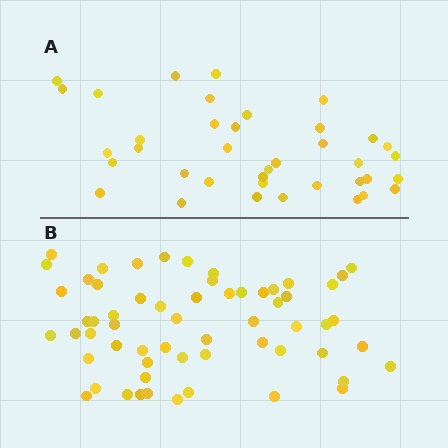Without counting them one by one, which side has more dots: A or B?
Region B (the bottom region) has more dots.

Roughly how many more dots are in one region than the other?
Region B has approximately 20 more dots than region A.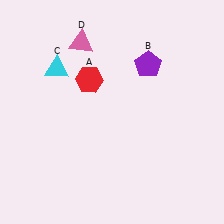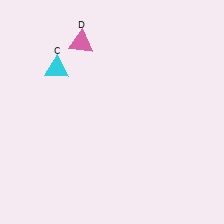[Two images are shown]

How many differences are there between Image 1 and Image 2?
There are 2 differences between the two images.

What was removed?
The purple pentagon (B), the red hexagon (A) were removed in Image 2.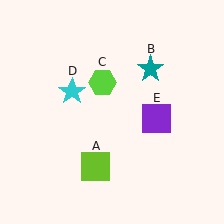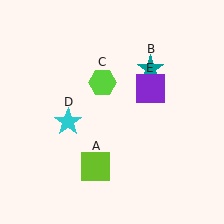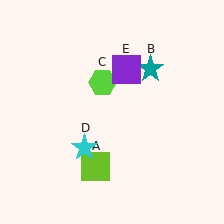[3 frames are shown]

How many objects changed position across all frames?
2 objects changed position: cyan star (object D), purple square (object E).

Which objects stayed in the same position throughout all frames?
Lime square (object A) and teal star (object B) and lime hexagon (object C) remained stationary.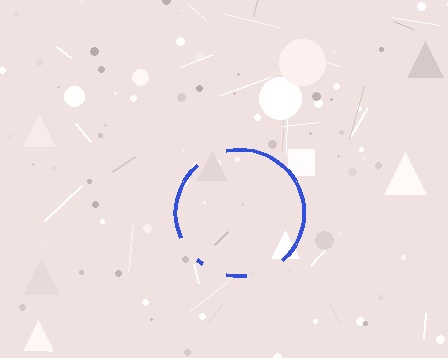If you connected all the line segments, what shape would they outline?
They would outline a circle.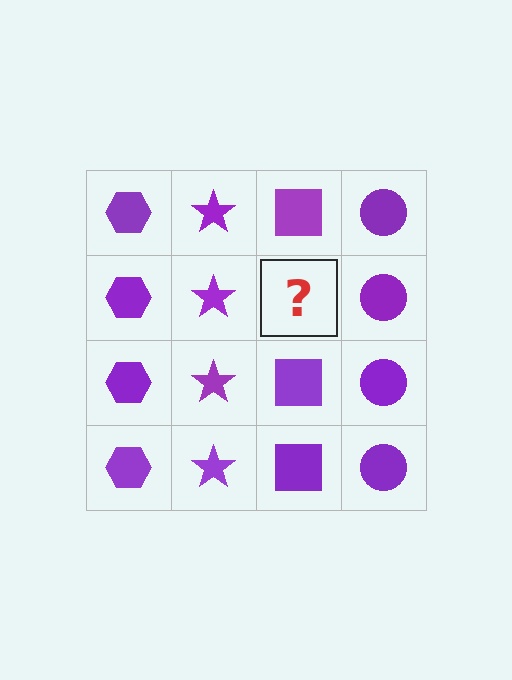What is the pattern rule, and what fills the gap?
The rule is that each column has a consistent shape. The gap should be filled with a purple square.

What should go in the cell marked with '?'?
The missing cell should contain a purple square.